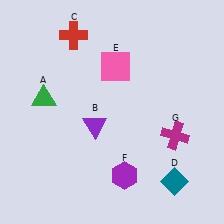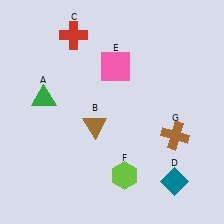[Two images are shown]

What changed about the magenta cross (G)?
In Image 1, G is magenta. In Image 2, it changed to brown.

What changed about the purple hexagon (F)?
In Image 1, F is purple. In Image 2, it changed to lime.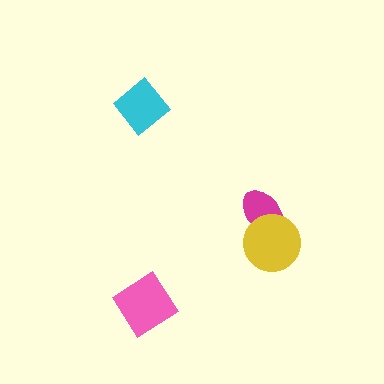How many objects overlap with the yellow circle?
1 object overlaps with the yellow circle.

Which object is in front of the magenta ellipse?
The yellow circle is in front of the magenta ellipse.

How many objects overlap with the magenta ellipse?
1 object overlaps with the magenta ellipse.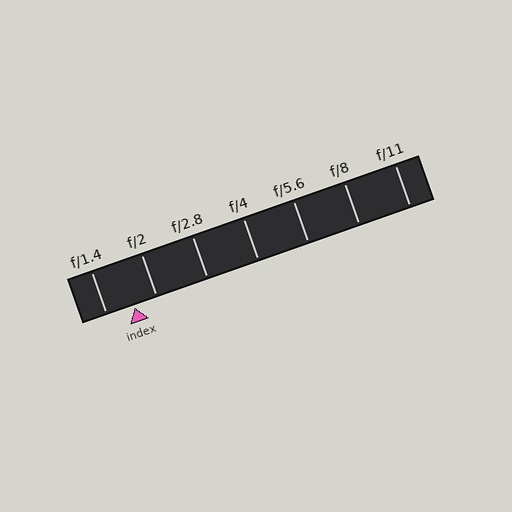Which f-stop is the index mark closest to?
The index mark is closest to f/2.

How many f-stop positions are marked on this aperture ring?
There are 7 f-stop positions marked.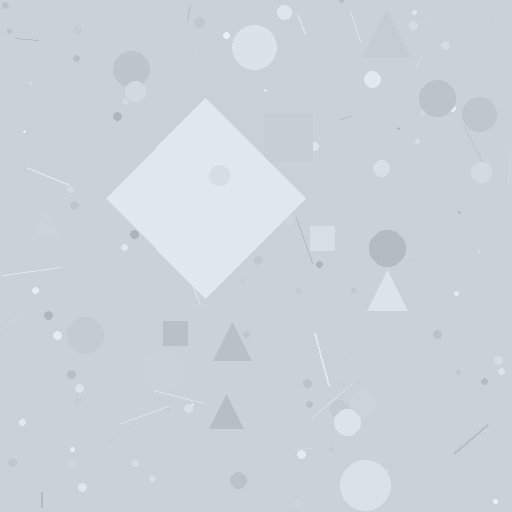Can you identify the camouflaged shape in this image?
The camouflaged shape is a diamond.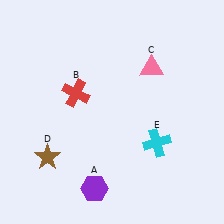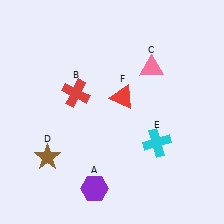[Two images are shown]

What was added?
A red triangle (F) was added in Image 2.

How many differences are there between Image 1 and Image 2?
There is 1 difference between the two images.